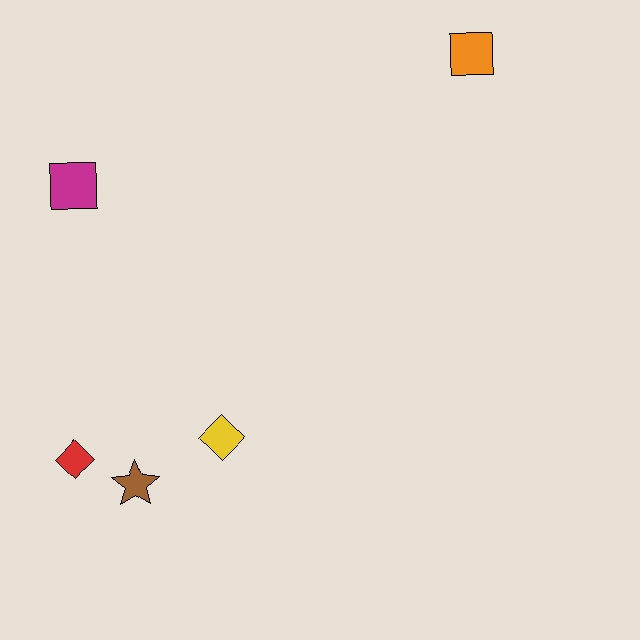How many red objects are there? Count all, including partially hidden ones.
There is 1 red object.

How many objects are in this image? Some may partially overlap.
There are 5 objects.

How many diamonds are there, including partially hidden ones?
There are 2 diamonds.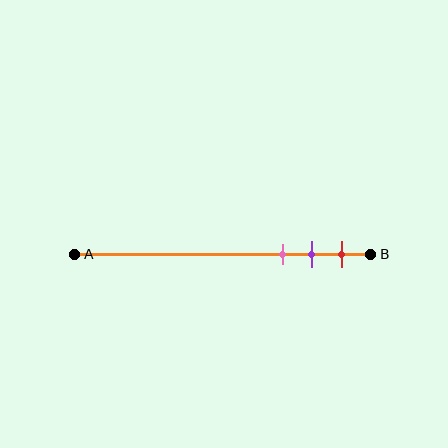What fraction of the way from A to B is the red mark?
The red mark is approximately 90% (0.9) of the way from A to B.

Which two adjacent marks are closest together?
The purple and red marks are the closest adjacent pair.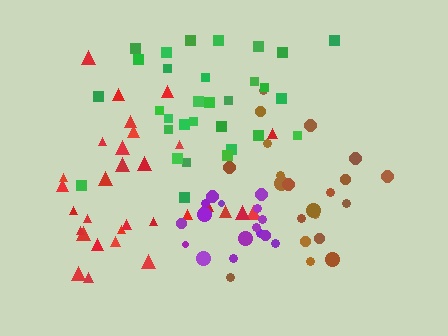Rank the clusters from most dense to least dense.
purple, red, green, brown.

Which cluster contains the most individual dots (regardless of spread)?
Green (31).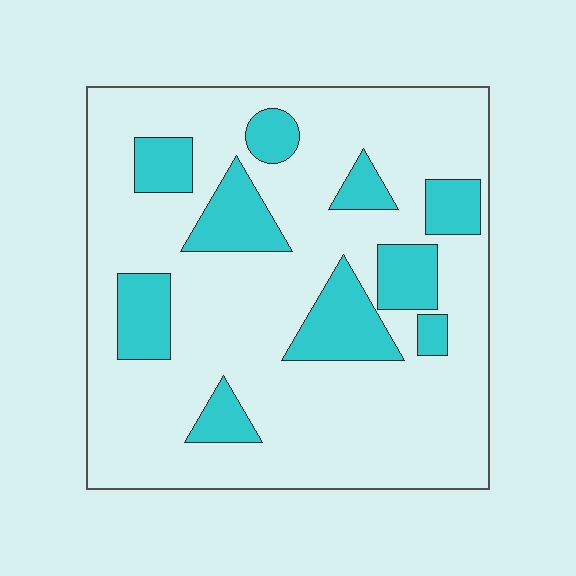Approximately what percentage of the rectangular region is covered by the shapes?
Approximately 20%.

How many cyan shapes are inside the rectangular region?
10.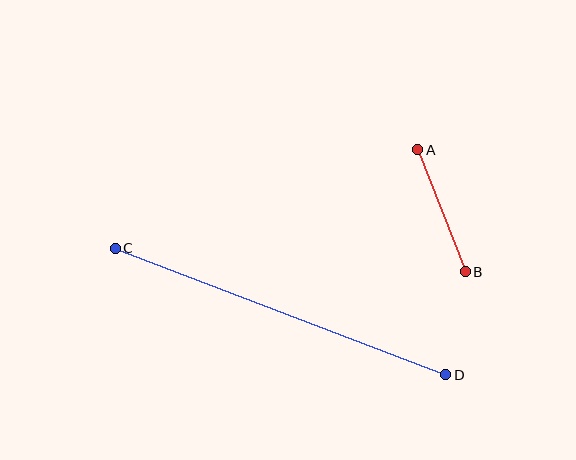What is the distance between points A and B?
The distance is approximately 131 pixels.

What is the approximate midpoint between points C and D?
The midpoint is at approximately (281, 311) pixels.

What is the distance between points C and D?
The distance is approximately 354 pixels.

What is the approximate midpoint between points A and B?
The midpoint is at approximately (441, 211) pixels.